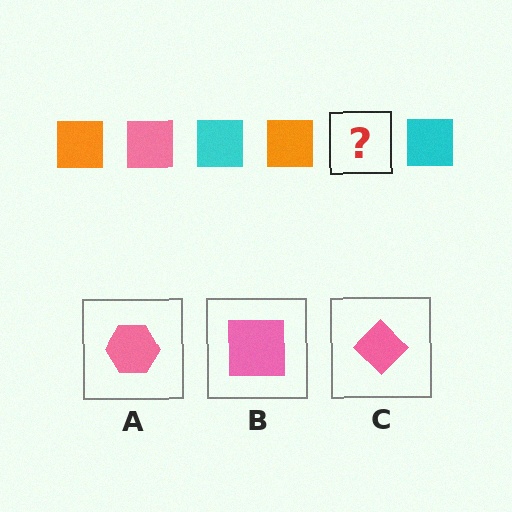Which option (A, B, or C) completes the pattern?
B.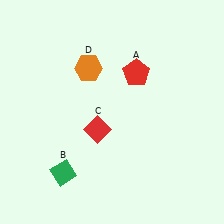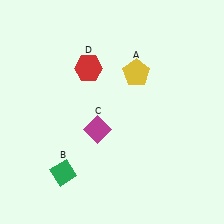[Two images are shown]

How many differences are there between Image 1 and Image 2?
There are 3 differences between the two images.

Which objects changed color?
A changed from red to yellow. C changed from red to magenta. D changed from orange to red.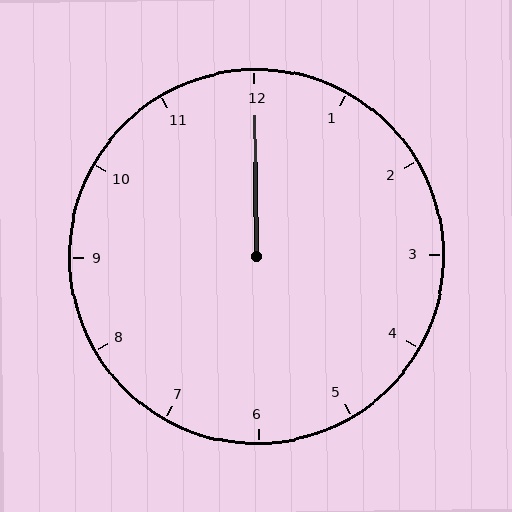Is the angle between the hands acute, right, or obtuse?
It is acute.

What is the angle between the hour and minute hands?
Approximately 0 degrees.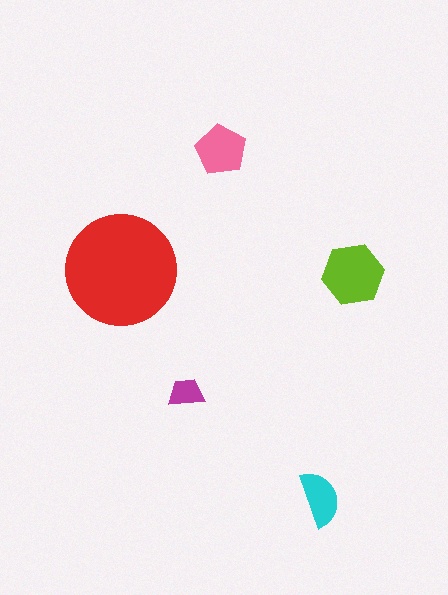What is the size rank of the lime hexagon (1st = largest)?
2nd.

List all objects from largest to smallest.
The red circle, the lime hexagon, the pink pentagon, the cyan semicircle, the magenta trapezoid.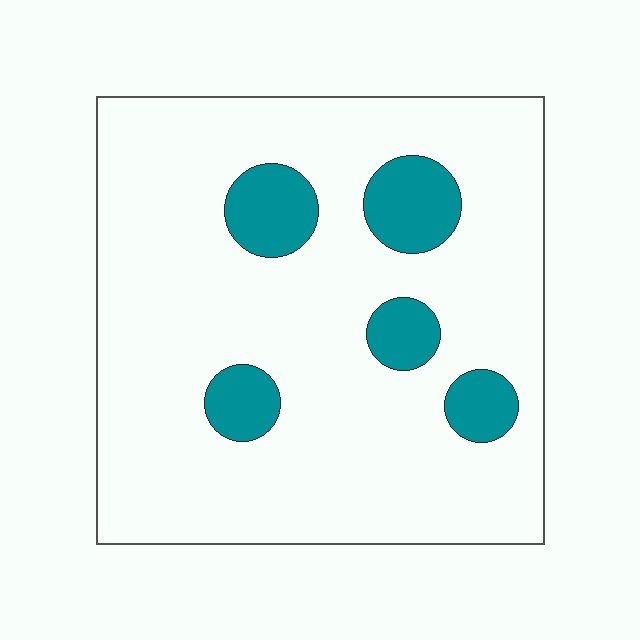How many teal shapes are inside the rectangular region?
5.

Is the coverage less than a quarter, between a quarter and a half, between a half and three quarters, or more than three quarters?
Less than a quarter.